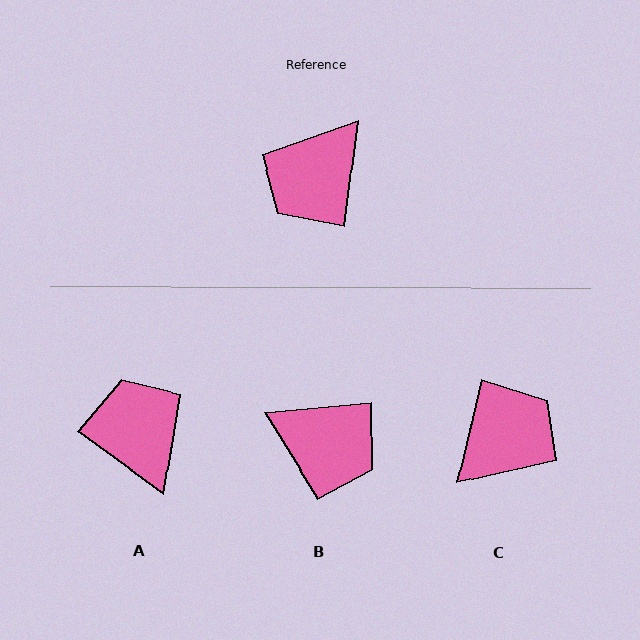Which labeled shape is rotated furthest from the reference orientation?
C, about 174 degrees away.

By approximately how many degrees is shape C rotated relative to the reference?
Approximately 174 degrees counter-clockwise.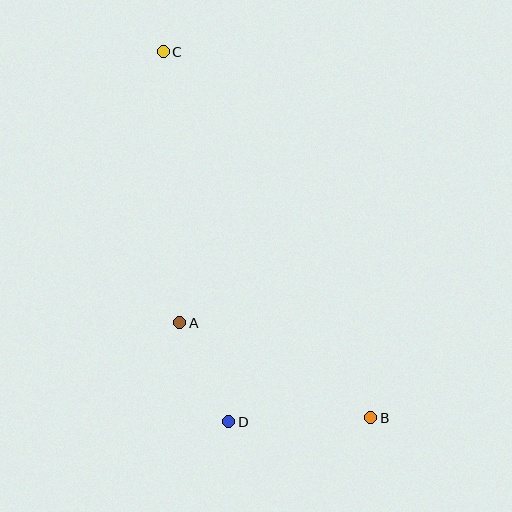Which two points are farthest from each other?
Points B and C are farthest from each other.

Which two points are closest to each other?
Points A and D are closest to each other.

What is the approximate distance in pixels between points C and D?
The distance between C and D is approximately 376 pixels.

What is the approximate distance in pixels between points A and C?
The distance between A and C is approximately 271 pixels.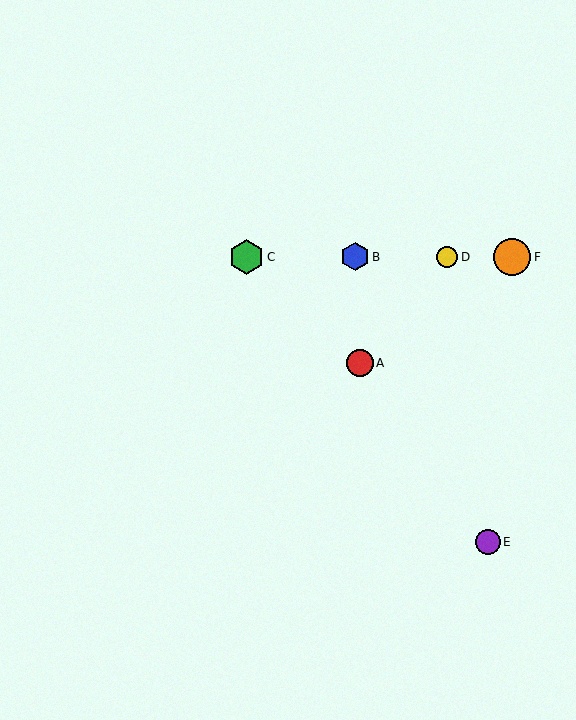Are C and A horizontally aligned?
No, C is at y≈257 and A is at y≈363.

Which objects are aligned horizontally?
Objects B, C, D, F are aligned horizontally.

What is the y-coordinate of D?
Object D is at y≈257.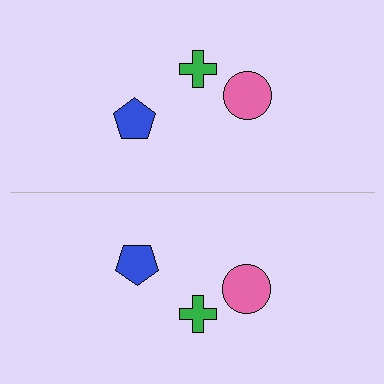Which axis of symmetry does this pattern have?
The pattern has a horizontal axis of symmetry running through the center of the image.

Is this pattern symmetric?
Yes, this pattern has bilateral (reflection) symmetry.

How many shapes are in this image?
There are 6 shapes in this image.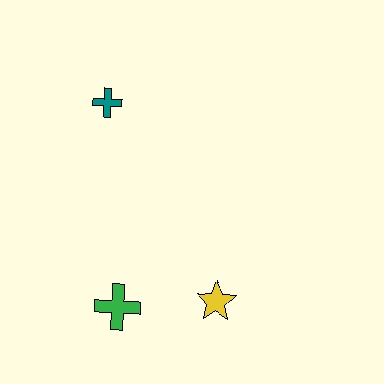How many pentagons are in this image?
There are no pentagons.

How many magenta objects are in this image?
There are no magenta objects.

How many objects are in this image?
There are 3 objects.